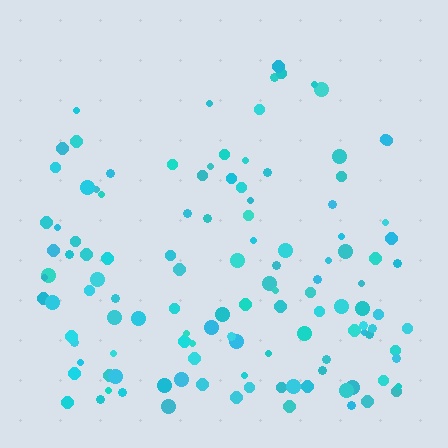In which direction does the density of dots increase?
From top to bottom, with the bottom side densest.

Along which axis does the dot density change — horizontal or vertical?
Vertical.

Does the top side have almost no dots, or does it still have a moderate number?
Still a moderate number, just noticeably fewer than the bottom.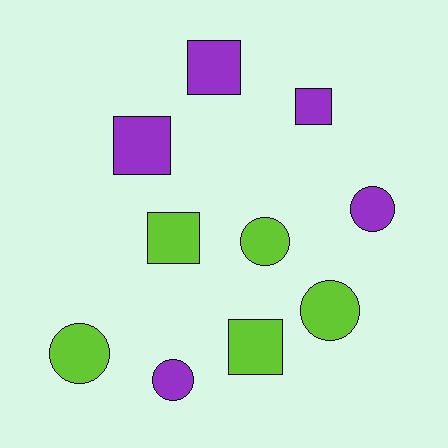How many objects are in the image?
There are 10 objects.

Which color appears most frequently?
Lime, with 5 objects.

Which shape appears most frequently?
Circle, with 5 objects.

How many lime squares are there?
There are 2 lime squares.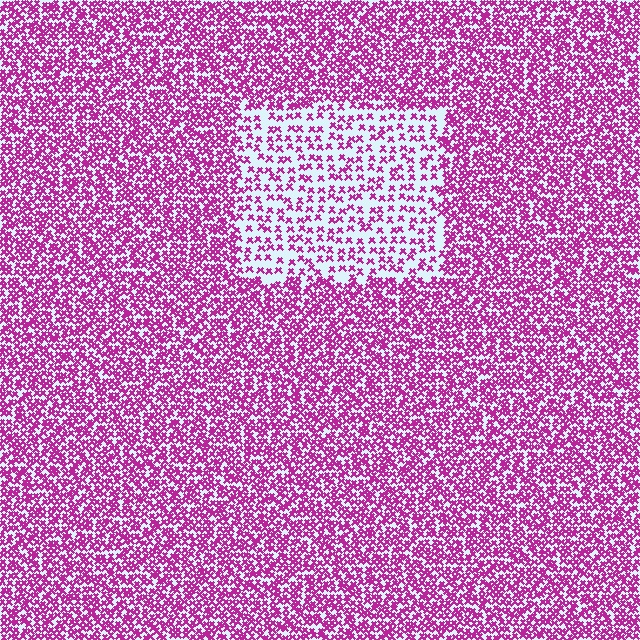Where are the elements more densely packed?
The elements are more densely packed outside the rectangle boundary.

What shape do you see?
I see a rectangle.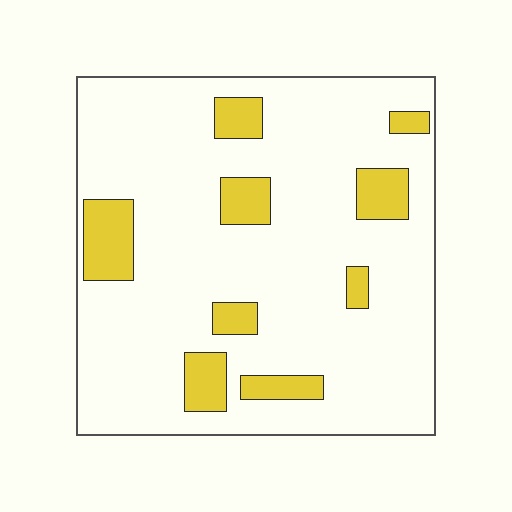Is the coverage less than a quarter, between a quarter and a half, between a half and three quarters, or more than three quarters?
Less than a quarter.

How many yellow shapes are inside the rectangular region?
9.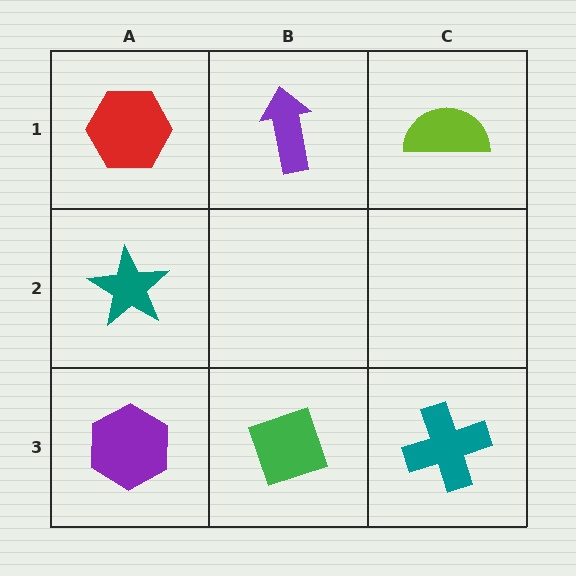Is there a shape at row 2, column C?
No, that cell is empty.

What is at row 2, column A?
A teal star.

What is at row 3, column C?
A teal cross.